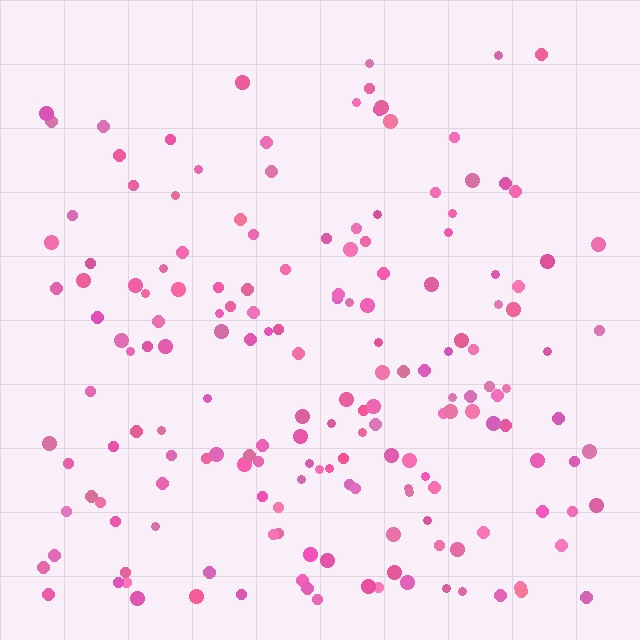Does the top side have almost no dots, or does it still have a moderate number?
Still a moderate number, just noticeably fewer than the bottom.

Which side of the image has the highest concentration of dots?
The bottom.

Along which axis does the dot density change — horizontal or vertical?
Vertical.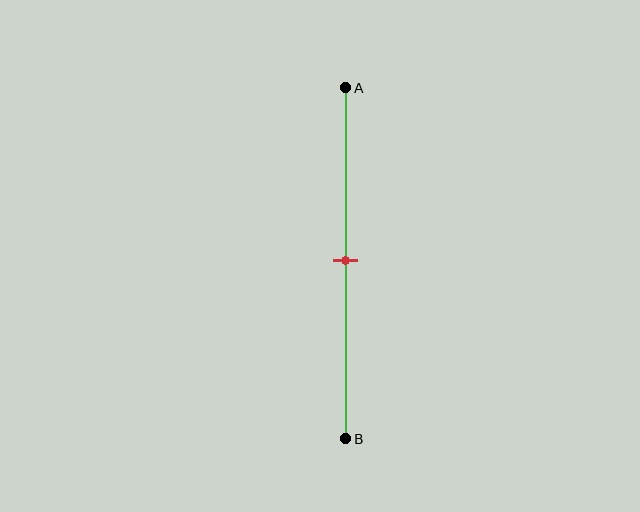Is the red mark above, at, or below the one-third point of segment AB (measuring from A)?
The red mark is below the one-third point of segment AB.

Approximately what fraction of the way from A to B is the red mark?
The red mark is approximately 50% of the way from A to B.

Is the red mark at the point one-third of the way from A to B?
No, the mark is at about 50% from A, not at the 33% one-third point.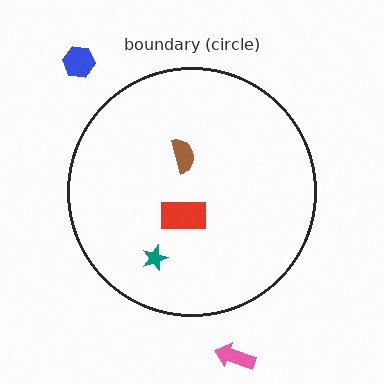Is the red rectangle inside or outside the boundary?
Inside.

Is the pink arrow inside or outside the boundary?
Outside.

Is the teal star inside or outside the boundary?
Inside.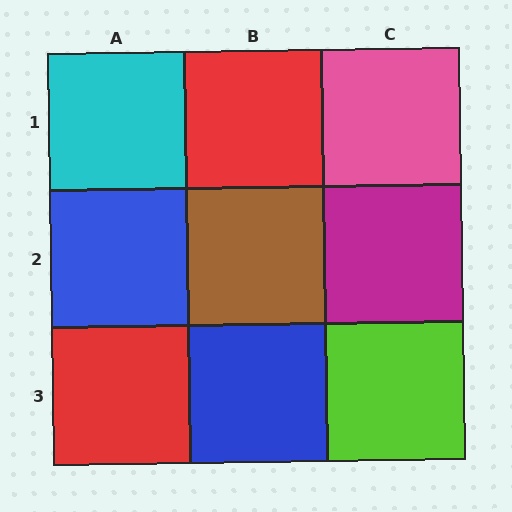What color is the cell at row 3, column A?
Red.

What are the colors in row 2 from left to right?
Blue, brown, magenta.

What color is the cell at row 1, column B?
Red.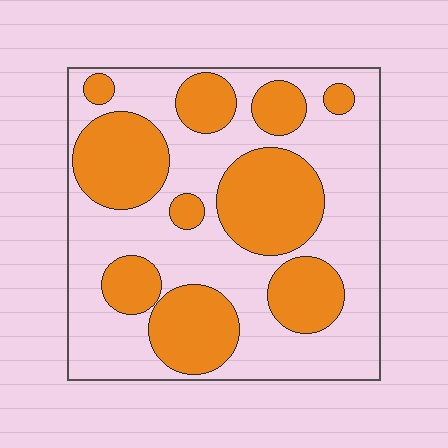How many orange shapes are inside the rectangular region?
10.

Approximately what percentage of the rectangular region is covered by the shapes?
Approximately 40%.